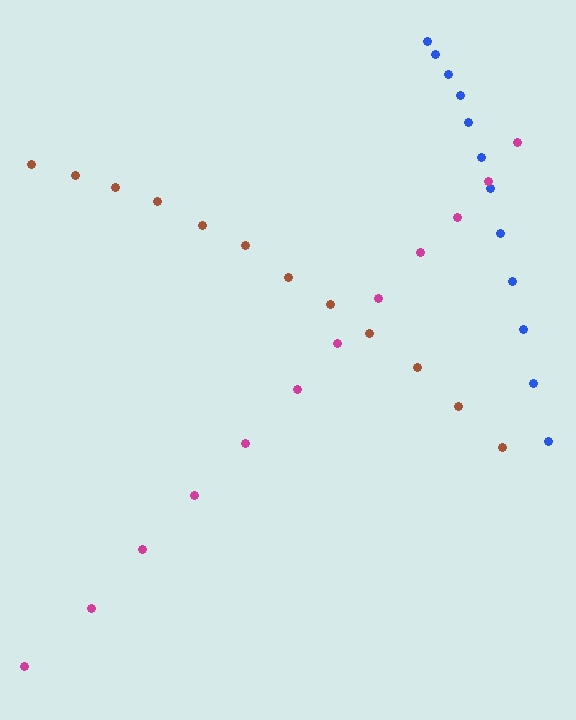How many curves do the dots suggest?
There are 3 distinct paths.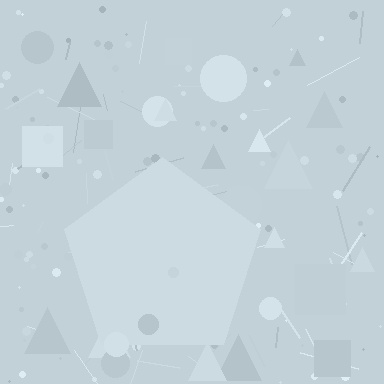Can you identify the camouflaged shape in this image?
The camouflaged shape is a pentagon.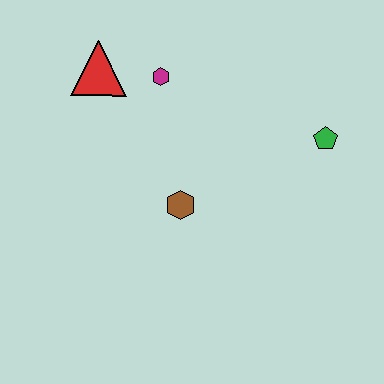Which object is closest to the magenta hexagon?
The red triangle is closest to the magenta hexagon.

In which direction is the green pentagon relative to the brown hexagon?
The green pentagon is to the right of the brown hexagon.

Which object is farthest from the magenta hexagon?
The green pentagon is farthest from the magenta hexagon.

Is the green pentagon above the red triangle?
No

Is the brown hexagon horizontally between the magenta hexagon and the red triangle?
No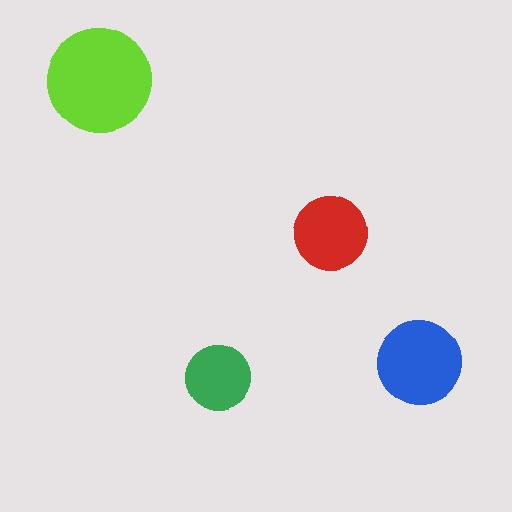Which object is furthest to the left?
The lime circle is leftmost.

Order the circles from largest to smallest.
the lime one, the blue one, the red one, the green one.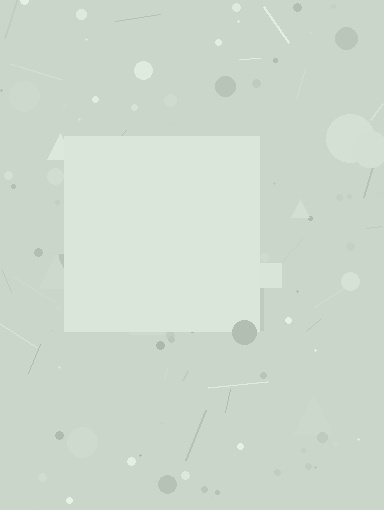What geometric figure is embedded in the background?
A square is embedded in the background.